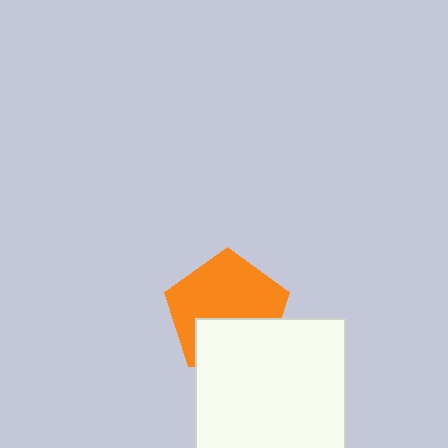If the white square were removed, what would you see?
You would see the complete orange pentagon.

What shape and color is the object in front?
The object in front is a white square.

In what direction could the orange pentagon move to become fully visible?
The orange pentagon could move up. That would shift it out from behind the white square entirely.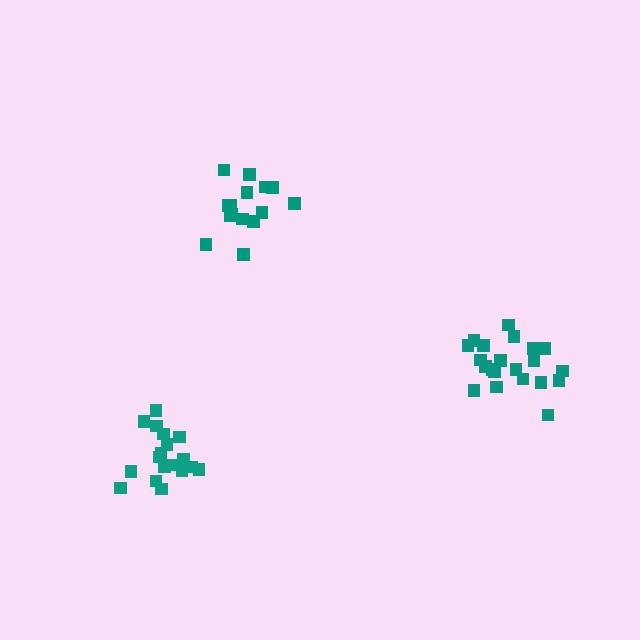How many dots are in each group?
Group 1: 21 dots, Group 2: 19 dots, Group 3: 15 dots (55 total).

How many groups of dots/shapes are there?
There are 3 groups.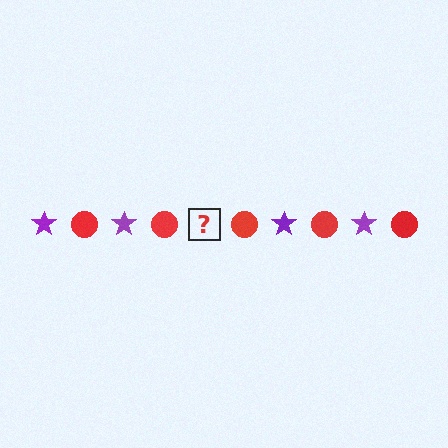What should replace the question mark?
The question mark should be replaced with a purple star.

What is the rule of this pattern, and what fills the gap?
The rule is that the pattern alternates between purple star and red circle. The gap should be filled with a purple star.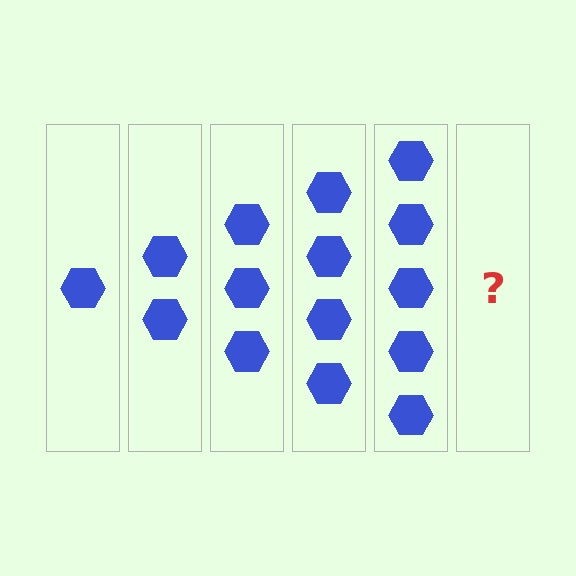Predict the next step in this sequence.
The next step is 6 hexagons.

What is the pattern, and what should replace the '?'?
The pattern is that each step adds one more hexagon. The '?' should be 6 hexagons.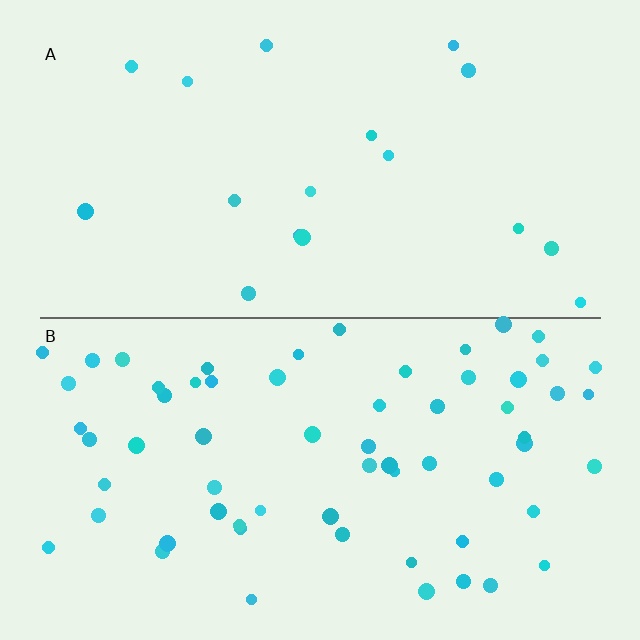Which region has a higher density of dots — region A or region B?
B (the bottom).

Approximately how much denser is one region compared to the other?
Approximately 3.6× — region B over region A.